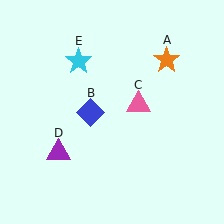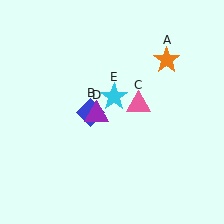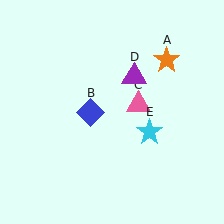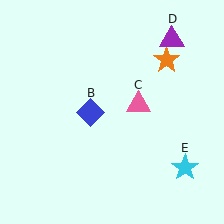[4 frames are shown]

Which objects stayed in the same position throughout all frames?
Orange star (object A) and blue diamond (object B) and pink triangle (object C) remained stationary.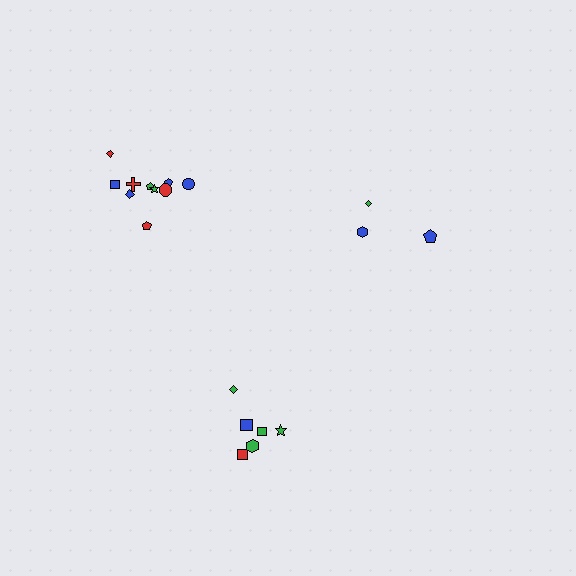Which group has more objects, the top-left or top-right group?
The top-left group.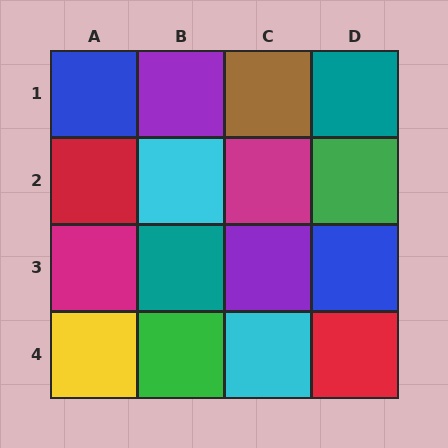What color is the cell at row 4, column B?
Green.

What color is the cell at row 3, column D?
Blue.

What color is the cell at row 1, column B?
Purple.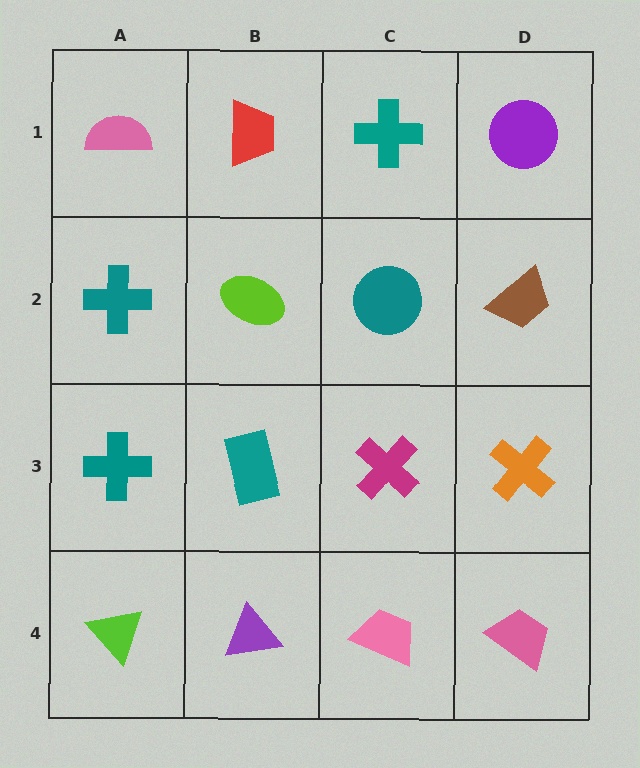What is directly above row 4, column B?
A teal rectangle.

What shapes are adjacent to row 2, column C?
A teal cross (row 1, column C), a magenta cross (row 3, column C), a lime ellipse (row 2, column B), a brown trapezoid (row 2, column D).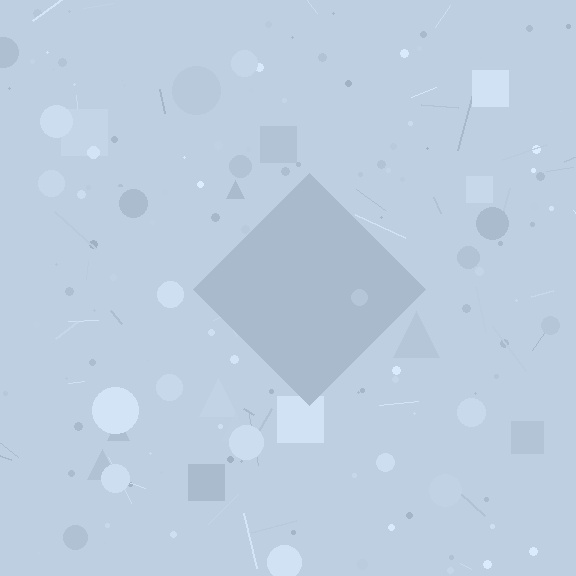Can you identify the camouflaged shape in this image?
The camouflaged shape is a diamond.